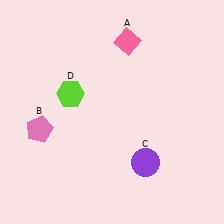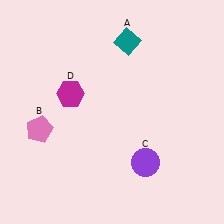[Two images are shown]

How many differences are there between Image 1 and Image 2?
There are 2 differences between the two images.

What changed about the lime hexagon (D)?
In Image 1, D is lime. In Image 2, it changed to magenta.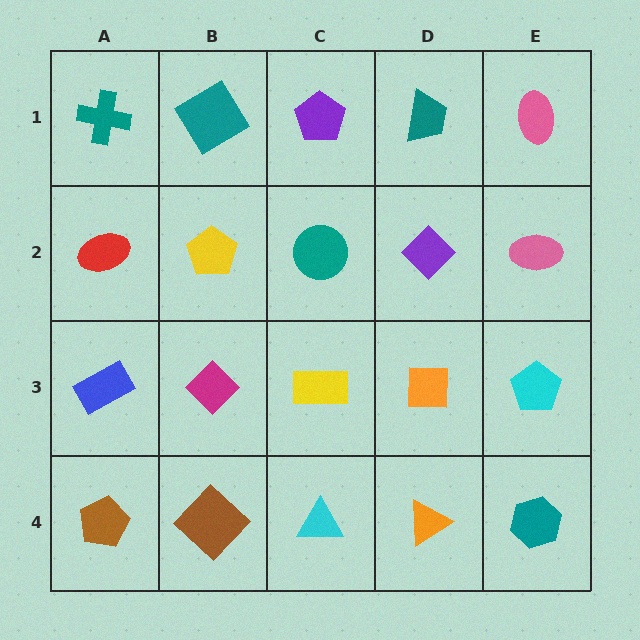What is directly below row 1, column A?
A red ellipse.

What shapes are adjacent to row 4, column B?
A magenta diamond (row 3, column B), a brown pentagon (row 4, column A), a cyan triangle (row 4, column C).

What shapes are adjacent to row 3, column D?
A purple diamond (row 2, column D), an orange triangle (row 4, column D), a yellow rectangle (row 3, column C), a cyan pentagon (row 3, column E).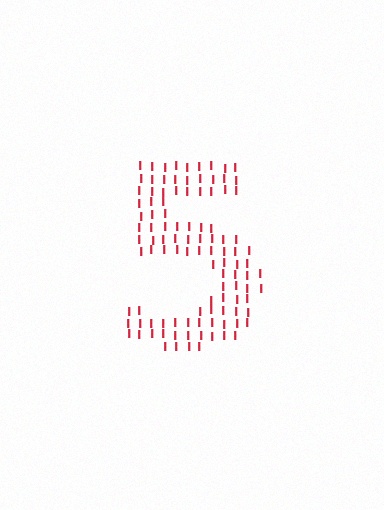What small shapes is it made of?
It is made of small letter I's.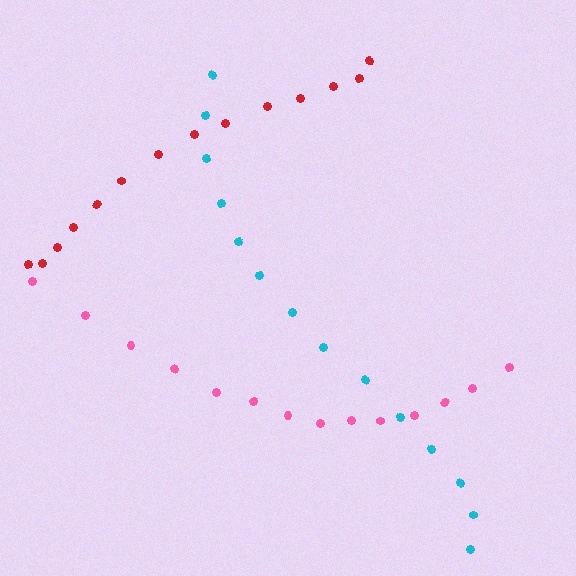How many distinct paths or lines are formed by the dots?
There are 3 distinct paths.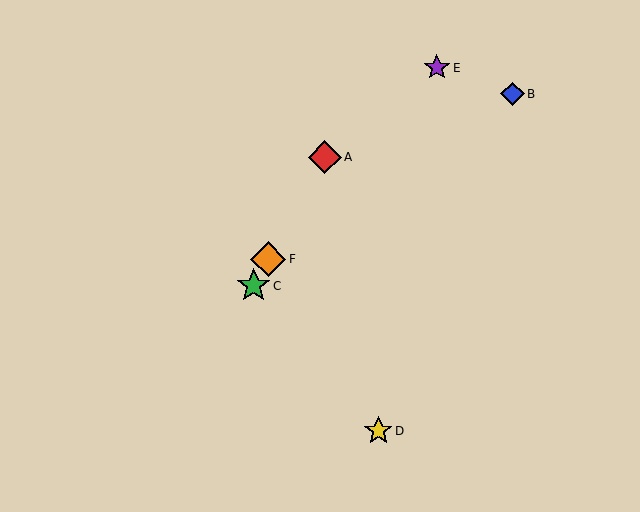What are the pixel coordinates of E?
Object E is at (437, 68).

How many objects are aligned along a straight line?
3 objects (A, C, F) are aligned along a straight line.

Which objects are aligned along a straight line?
Objects A, C, F are aligned along a straight line.